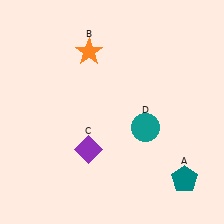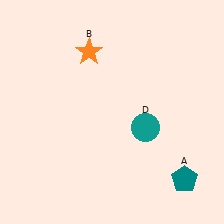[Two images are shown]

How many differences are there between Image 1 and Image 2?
There is 1 difference between the two images.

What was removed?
The purple diamond (C) was removed in Image 2.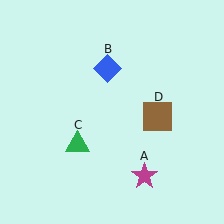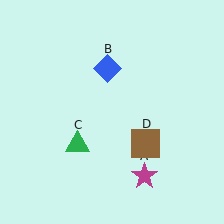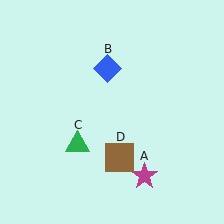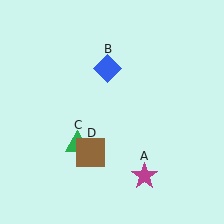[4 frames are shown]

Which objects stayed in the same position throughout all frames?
Magenta star (object A) and blue diamond (object B) and green triangle (object C) remained stationary.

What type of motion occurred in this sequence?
The brown square (object D) rotated clockwise around the center of the scene.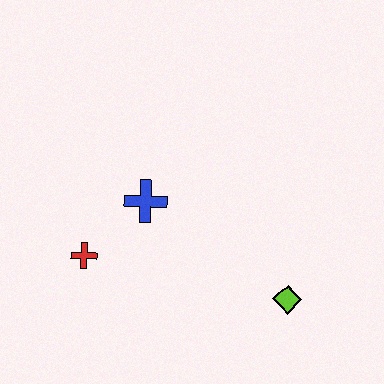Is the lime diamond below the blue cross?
Yes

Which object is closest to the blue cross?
The red cross is closest to the blue cross.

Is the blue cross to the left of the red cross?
No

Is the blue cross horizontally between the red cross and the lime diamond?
Yes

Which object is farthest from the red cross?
The lime diamond is farthest from the red cross.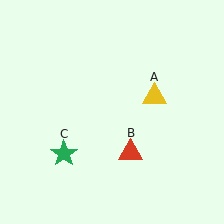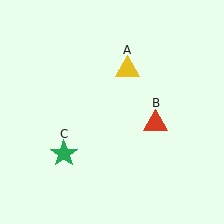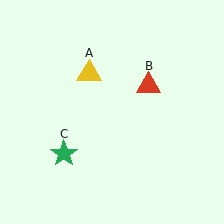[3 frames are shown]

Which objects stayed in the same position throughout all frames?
Green star (object C) remained stationary.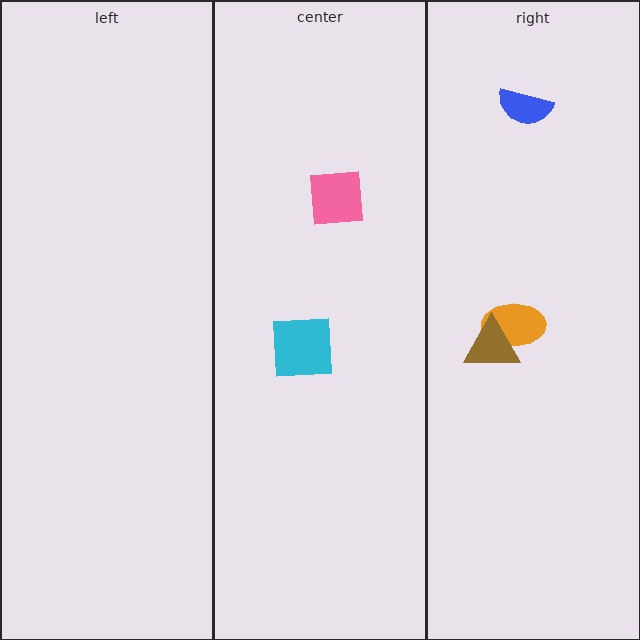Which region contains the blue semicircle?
The right region.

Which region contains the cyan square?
The center region.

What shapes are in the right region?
The orange ellipse, the blue semicircle, the brown triangle.